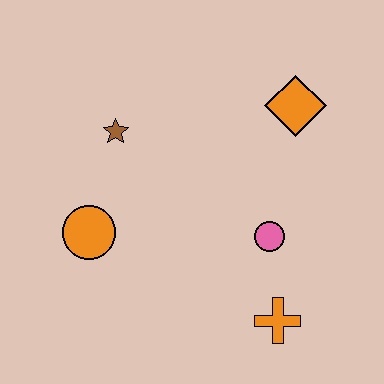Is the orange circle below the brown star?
Yes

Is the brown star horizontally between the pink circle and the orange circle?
Yes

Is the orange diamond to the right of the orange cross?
Yes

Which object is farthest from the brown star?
The orange cross is farthest from the brown star.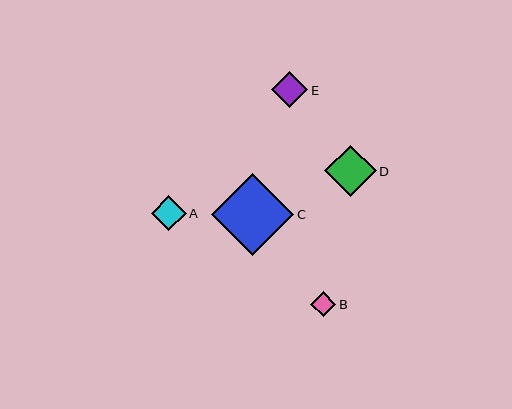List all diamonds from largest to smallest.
From largest to smallest: C, D, E, A, B.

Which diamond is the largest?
Diamond C is the largest with a size of approximately 83 pixels.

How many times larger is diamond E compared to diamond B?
Diamond E is approximately 1.4 times the size of diamond B.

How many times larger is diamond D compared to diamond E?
Diamond D is approximately 1.4 times the size of diamond E.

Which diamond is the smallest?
Diamond B is the smallest with a size of approximately 25 pixels.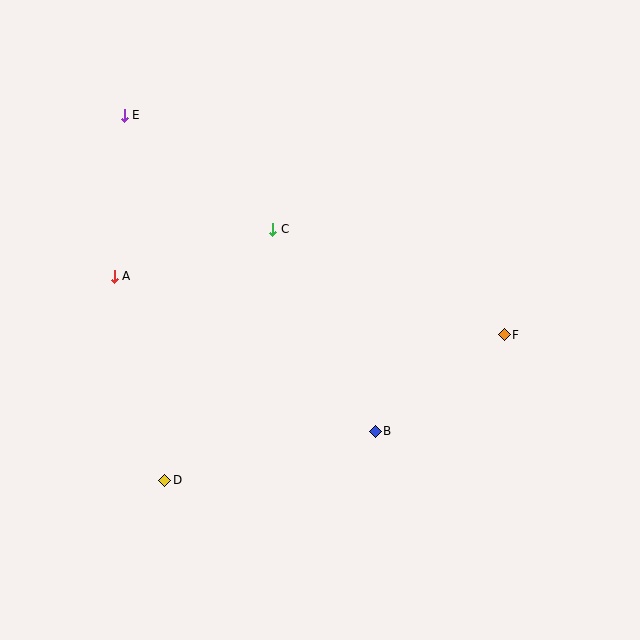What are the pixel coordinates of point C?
Point C is at (273, 229).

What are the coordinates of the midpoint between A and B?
The midpoint between A and B is at (245, 354).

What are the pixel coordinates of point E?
Point E is at (124, 115).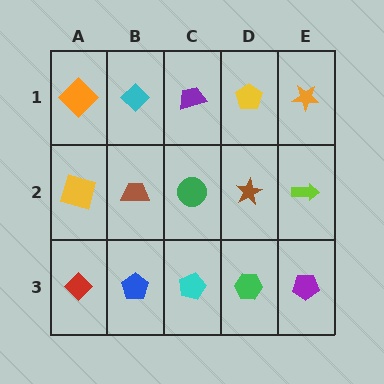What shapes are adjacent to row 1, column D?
A brown star (row 2, column D), a purple trapezoid (row 1, column C), an orange star (row 1, column E).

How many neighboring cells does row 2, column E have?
3.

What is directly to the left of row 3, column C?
A blue pentagon.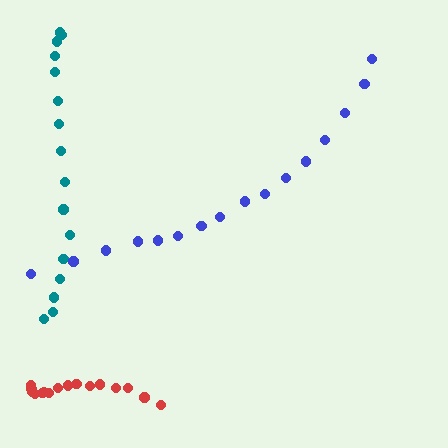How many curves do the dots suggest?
There are 3 distinct paths.